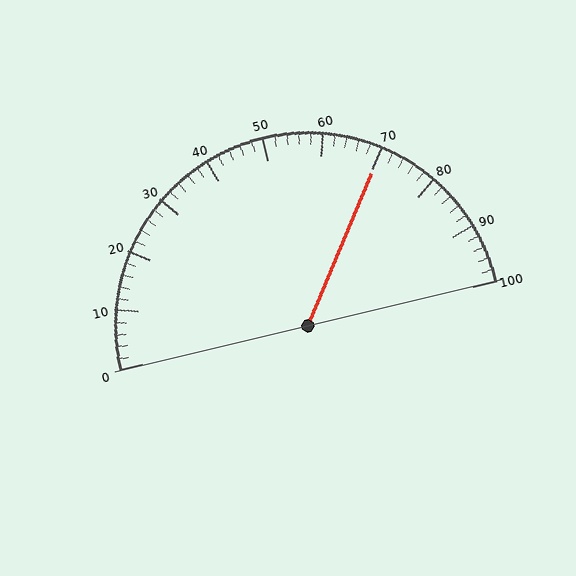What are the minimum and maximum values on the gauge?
The gauge ranges from 0 to 100.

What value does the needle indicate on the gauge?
The needle indicates approximately 70.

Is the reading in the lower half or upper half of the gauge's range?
The reading is in the upper half of the range (0 to 100).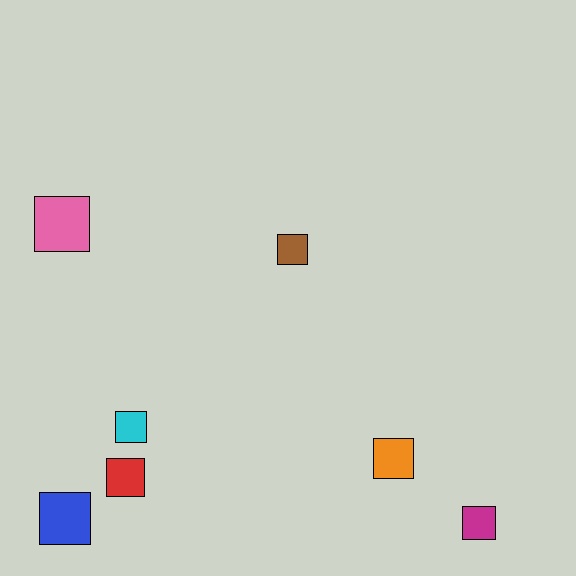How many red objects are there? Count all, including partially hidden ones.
There is 1 red object.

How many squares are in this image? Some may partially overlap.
There are 7 squares.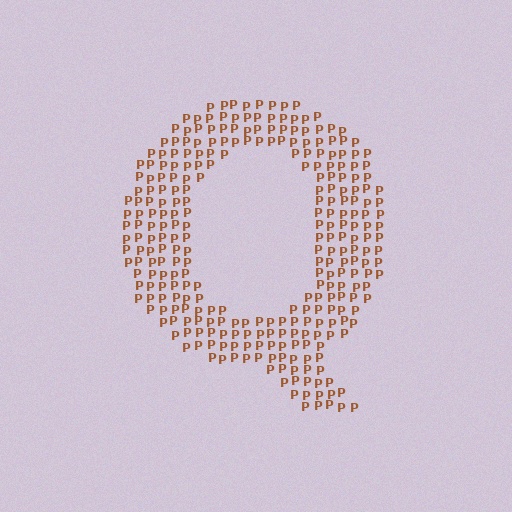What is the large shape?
The large shape is the letter Q.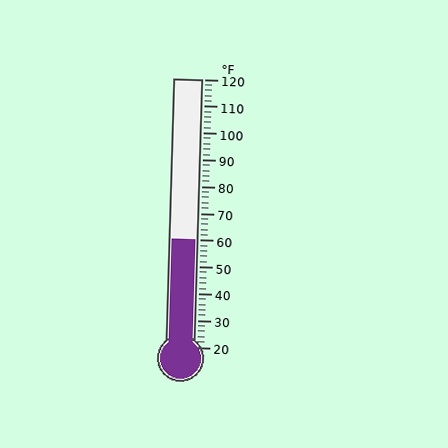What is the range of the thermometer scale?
The thermometer scale ranges from 20°F to 120°F.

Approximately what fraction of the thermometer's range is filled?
The thermometer is filled to approximately 40% of its range.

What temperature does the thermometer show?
The thermometer shows approximately 60°F.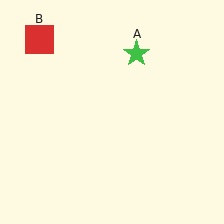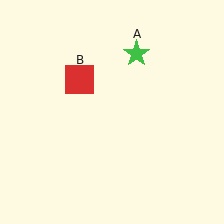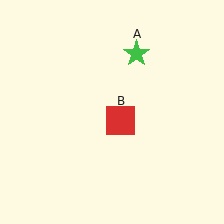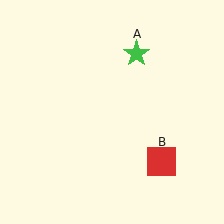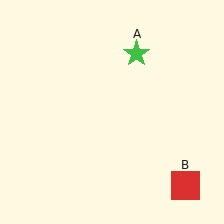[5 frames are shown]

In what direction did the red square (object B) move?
The red square (object B) moved down and to the right.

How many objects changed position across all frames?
1 object changed position: red square (object B).